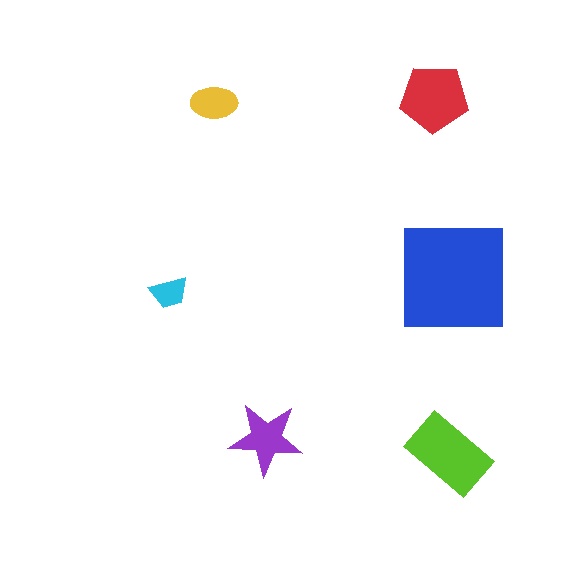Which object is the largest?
The blue square.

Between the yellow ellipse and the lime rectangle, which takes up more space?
The lime rectangle.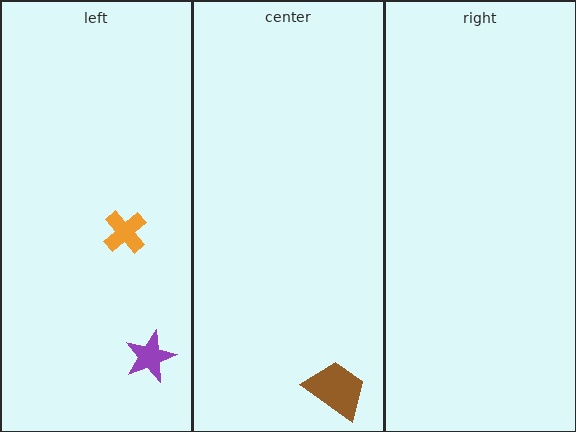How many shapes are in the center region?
1.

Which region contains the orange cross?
The left region.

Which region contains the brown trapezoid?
The center region.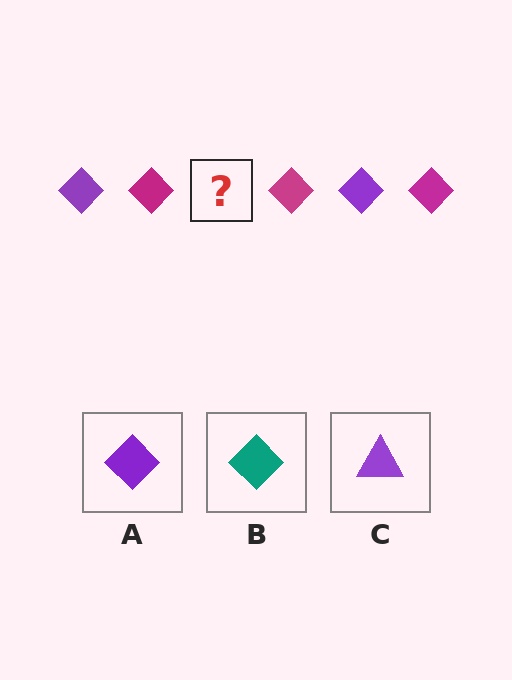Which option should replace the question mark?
Option A.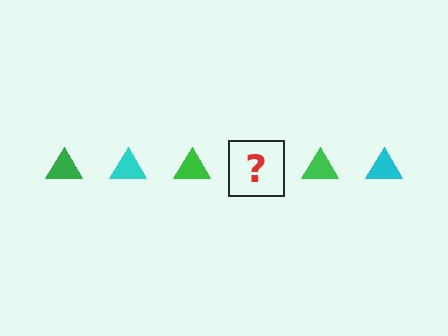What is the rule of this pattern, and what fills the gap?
The rule is that the pattern cycles through green, cyan triangles. The gap should be filled with a cyan triangle.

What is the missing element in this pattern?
The missing element is a cyan triangle.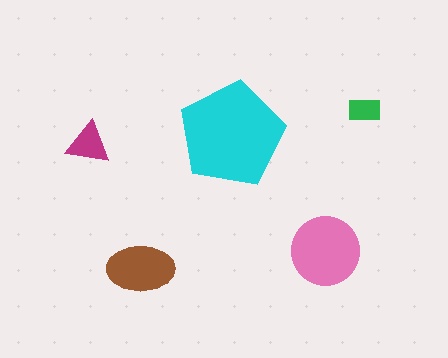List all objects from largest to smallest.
The cyan pentagon, the pink circle, the brown ellipse, the magenta triangle, the green rectangle.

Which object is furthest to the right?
The green rectangle is rightmost.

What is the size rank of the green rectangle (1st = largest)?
5th.